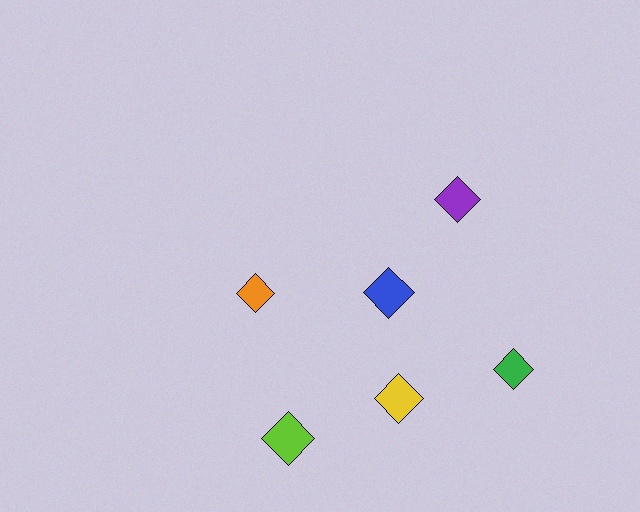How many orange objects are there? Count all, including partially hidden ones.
There is 1 orange object.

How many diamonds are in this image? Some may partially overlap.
There are 6 diamonds.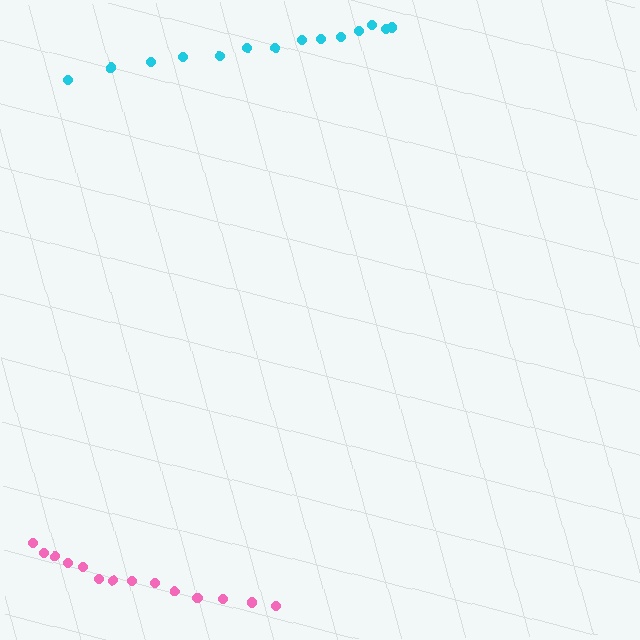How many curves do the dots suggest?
There are 2 distinct paths.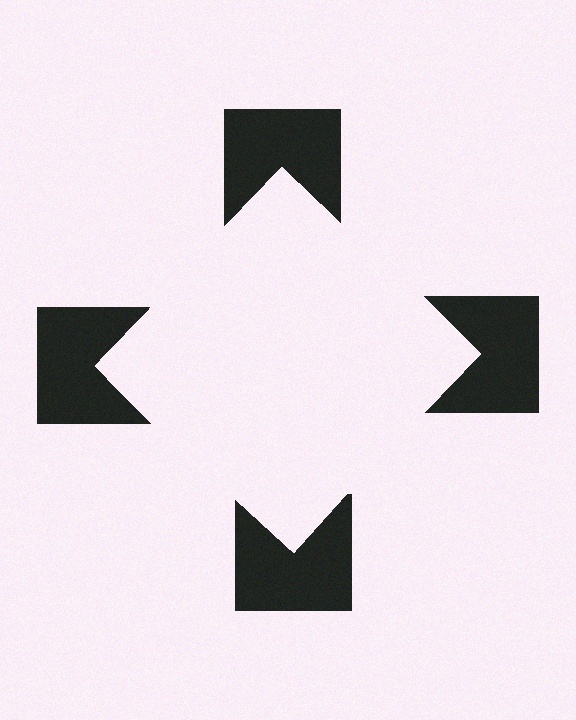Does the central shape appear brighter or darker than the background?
It typically appears slightly brighter than the background, even though no actual brightness change is drawn.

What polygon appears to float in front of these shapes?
An illusory square — its edges are inferred from the aligned wedge cuts in the notched squares, not physically drawn.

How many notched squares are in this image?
There are 4 — one at each vertex of the illusory square.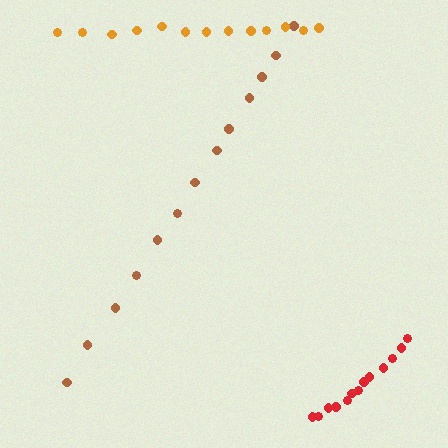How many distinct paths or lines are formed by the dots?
There are 3 distinct paths.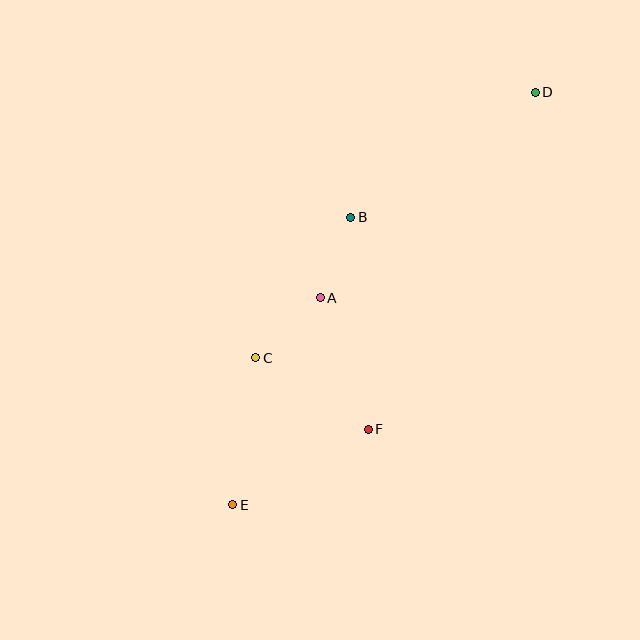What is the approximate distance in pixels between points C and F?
The distance between C and F is approximately 134 pixels.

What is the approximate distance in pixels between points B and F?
The distance between B and F is approximately 213 pixels.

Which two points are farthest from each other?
Points D and E are farthest from each other.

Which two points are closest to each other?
Points A and B are closest to each other.